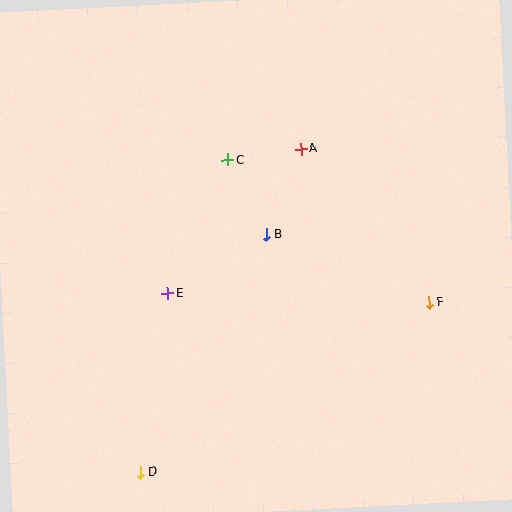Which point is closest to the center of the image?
Point B at (266, 235) is closest to the center.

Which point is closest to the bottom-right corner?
Point F is closest to the bottom-right corner.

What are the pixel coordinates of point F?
Point F is at (429, 303).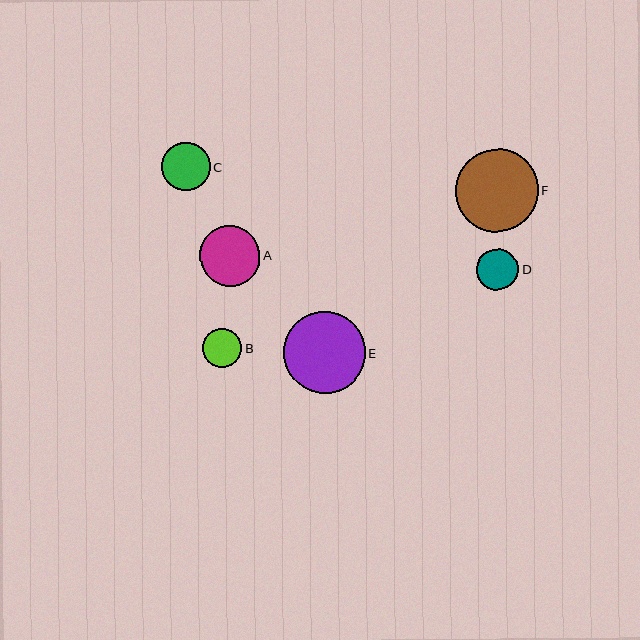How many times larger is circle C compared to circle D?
Circle C is approximately 1.2 times the size of circle D.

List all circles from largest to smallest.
From largest to smallest: F, E, A, C, D, B.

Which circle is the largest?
Circle F is the largest with a size of approximately 83 pixels.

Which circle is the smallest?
Circle B is the smallest with a size of approximately 39 pixels.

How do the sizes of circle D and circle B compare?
Circle D and circle B are approximately the same size.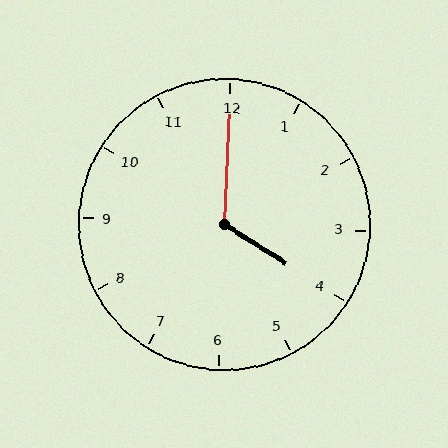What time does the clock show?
4:00.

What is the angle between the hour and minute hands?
Approximately 120 degrees.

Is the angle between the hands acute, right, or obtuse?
It is obtuse.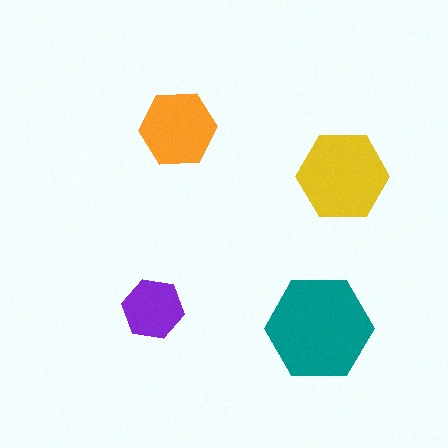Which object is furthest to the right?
The yellow hexagon is rightmost.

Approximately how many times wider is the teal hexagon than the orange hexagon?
About 1.5 times wider.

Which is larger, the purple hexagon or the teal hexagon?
The teal one.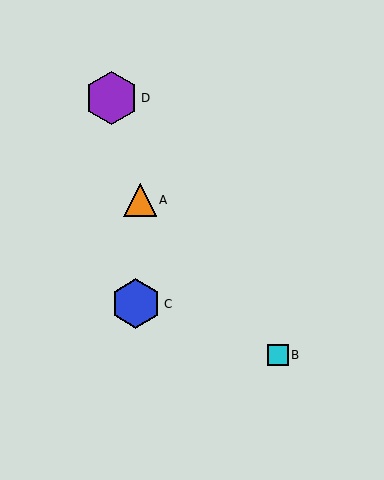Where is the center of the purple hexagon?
The center of the purple hexagon is at (112, 98).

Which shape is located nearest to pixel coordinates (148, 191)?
The orange triangle (labeled A) at (140, 200) is nearest to that location.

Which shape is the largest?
The purple hexagon (labeled D) is the largest.